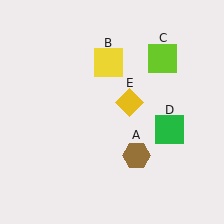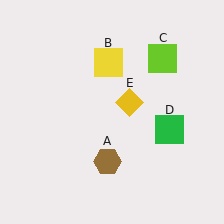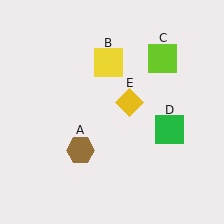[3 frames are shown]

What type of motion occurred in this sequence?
The brown hexagon (object A) rotated clockwise around the center of the scene.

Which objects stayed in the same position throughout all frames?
Yellow square (object B) and lime square (object C) and green square (object D) and yellow diamond (object E) remained stationary.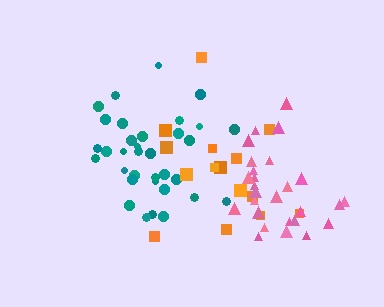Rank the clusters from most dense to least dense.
teal, pink, orange.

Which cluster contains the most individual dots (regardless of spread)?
Teal (34).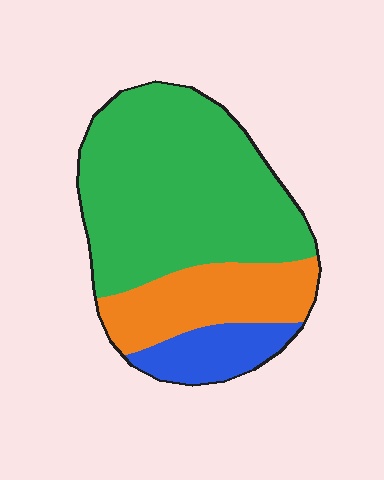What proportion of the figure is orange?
Orange covers about 25% of the figure.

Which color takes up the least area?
Blue, at roughly 15%.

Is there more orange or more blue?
Orange.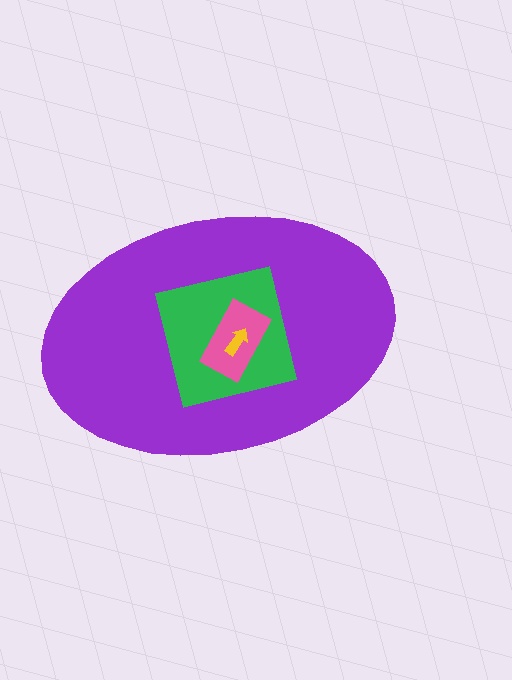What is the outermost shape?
The purple ellipse.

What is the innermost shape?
The yellow arrow.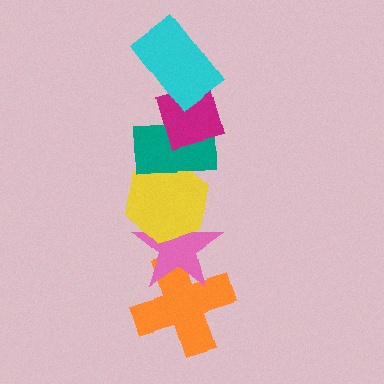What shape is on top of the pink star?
The yellow hexagon is on top of the pink star.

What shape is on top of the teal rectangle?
The magenta diamond is on top of the teal rectangle.